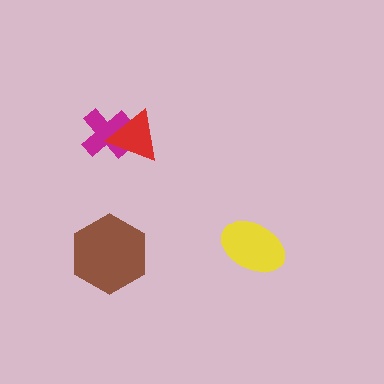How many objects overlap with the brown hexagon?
0 objects overlap with the brown hexagon.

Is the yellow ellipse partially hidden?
No, no other shape covers it.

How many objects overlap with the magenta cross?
1 object overlaps with the magenta cross.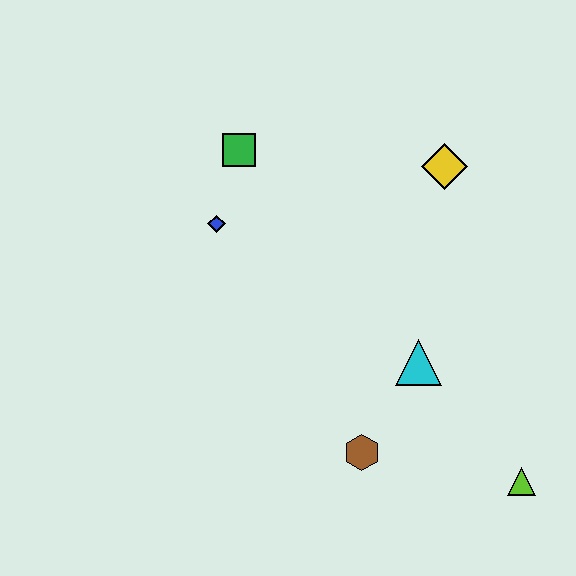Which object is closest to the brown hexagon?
The cyan triangle is closest to the brown hexagon.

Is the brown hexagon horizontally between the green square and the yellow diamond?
Yes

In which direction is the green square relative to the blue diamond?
The green square is above the blue diamond.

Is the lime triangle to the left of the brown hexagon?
No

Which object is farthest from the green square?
The lime triangle is farthest from the green square.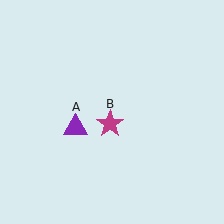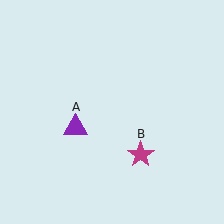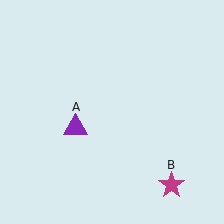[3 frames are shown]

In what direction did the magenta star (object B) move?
The magenta star (object B) moved down and to the right.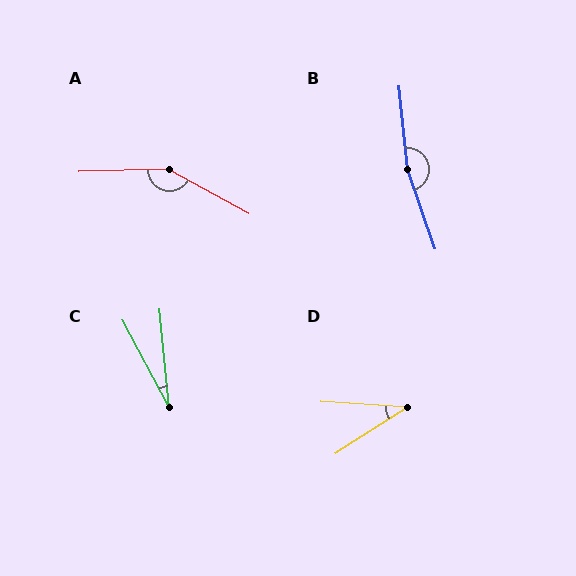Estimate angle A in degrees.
Approximately 149 degrees.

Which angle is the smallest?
C, at approximately 23 degrees.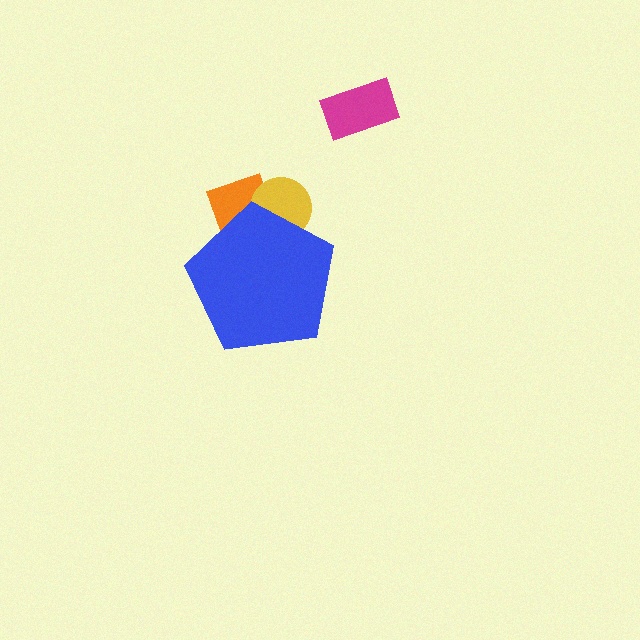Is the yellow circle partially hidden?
Yes, the yellow circle is partially hidden behind the blue pentagon.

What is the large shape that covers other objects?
A blue pentagon.